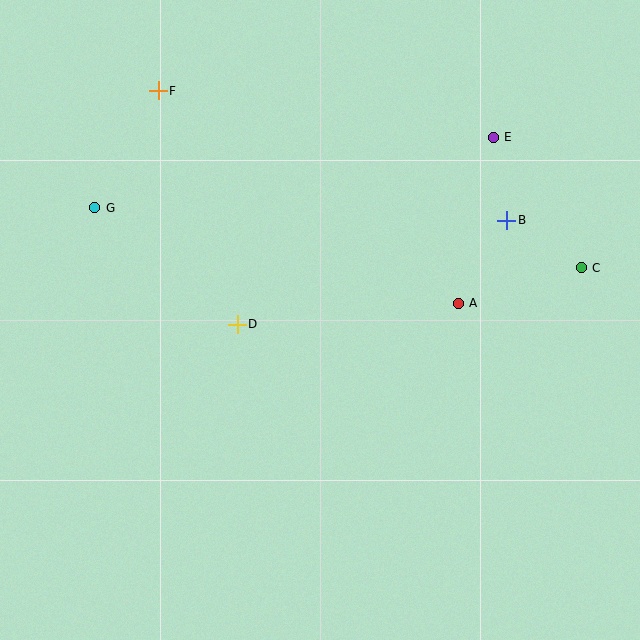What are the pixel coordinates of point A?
Point A is at (458, 303).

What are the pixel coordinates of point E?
Point E is at (493, 137).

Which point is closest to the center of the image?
Point D at (237, 324) is closest to the center.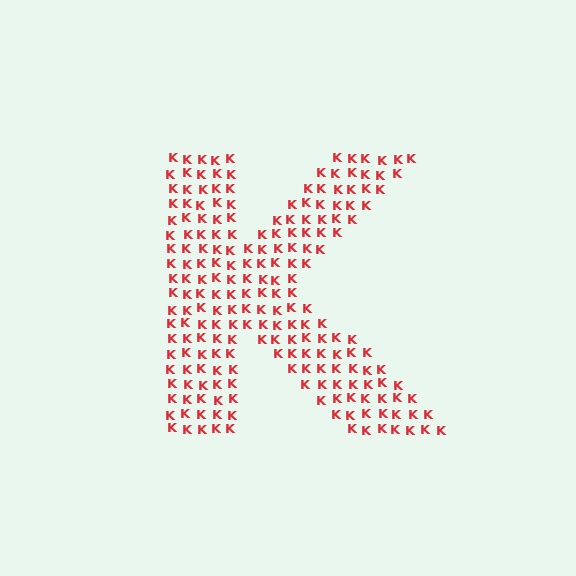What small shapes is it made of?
It is made of small letter K's.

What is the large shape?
The large shape is the letter K.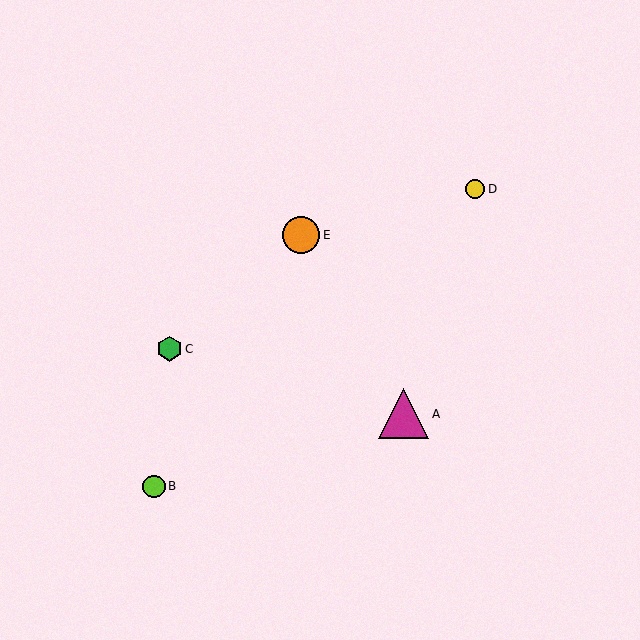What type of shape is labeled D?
Shape D is a yellow circle.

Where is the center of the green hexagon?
The center of the green hexagon is at (170, 349).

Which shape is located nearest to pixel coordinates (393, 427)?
The magenta triangle (labeled A) at (404, 414) is nearest to that location.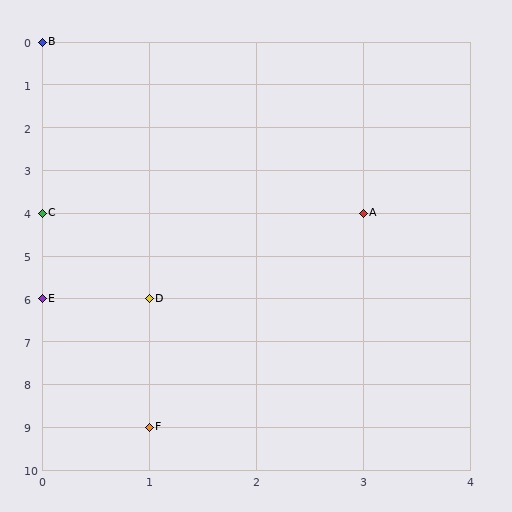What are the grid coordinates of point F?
Point F is at grid coordinates (1, 9).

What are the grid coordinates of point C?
Point C is at grid coordinates (0, 4).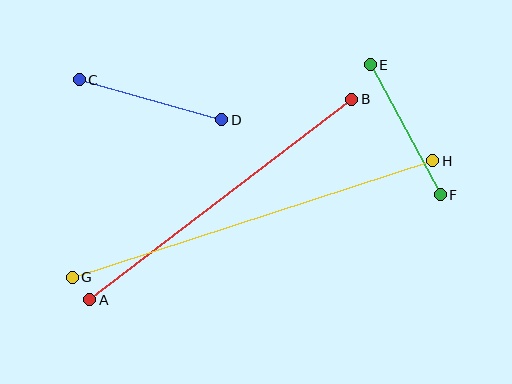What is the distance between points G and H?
The distance is approximately 379 pixels.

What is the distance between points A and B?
The distance is approximately 330 pixels.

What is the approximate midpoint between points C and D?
The midpoint is at approximately (151, 100) pixels.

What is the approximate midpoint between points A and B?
The midpoint is at approximately (221, 200) pixels.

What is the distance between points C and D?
The distance is approximately 148 pixels.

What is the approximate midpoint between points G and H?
The midpoint is at approximately (253, 219) pixels.